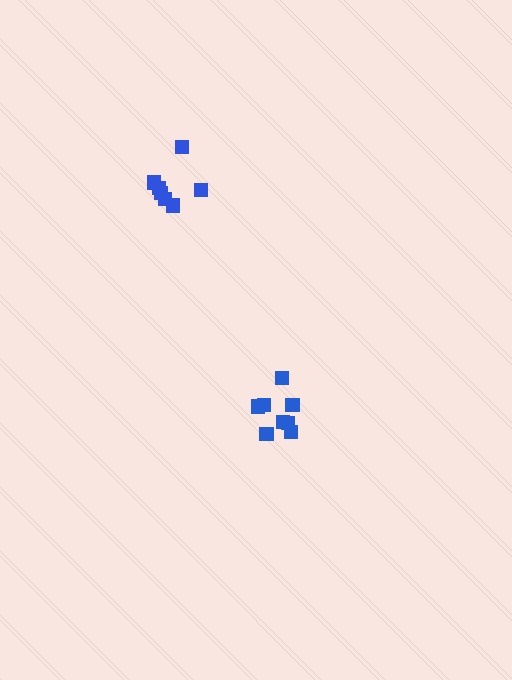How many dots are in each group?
Group 1: 8 dots, Group 2: 7 dots (15 total).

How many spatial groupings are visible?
There are 2 spatial groupings.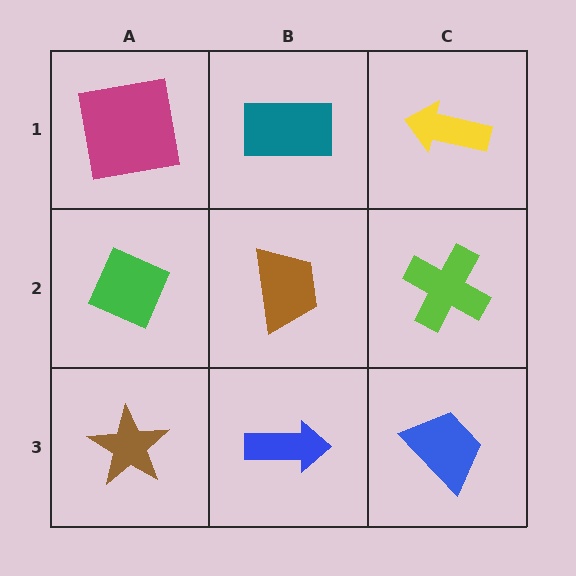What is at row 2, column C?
A lime cross.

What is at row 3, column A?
A brown star.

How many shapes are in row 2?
3 shapes.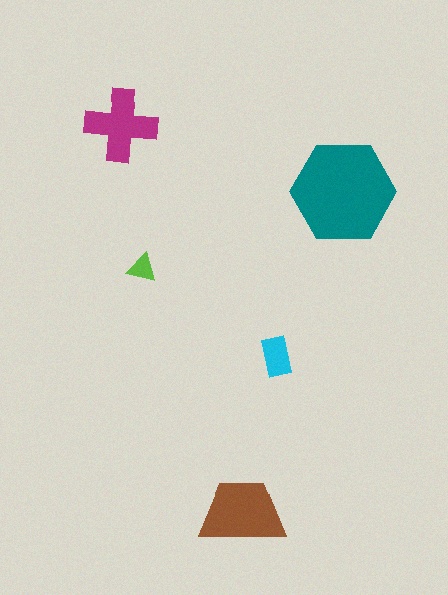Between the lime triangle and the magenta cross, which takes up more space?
The magenta cross.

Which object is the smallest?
The lime triangle.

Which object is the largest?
The teal hexagon.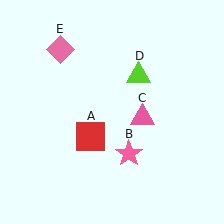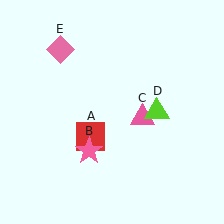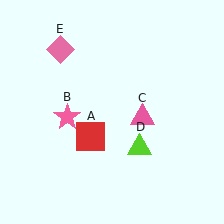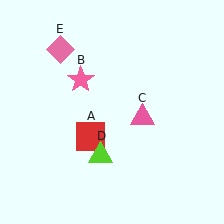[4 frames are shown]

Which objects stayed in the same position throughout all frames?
Red square (object A) and pink triangle (object C) and pink diamond (object E) remained stationary.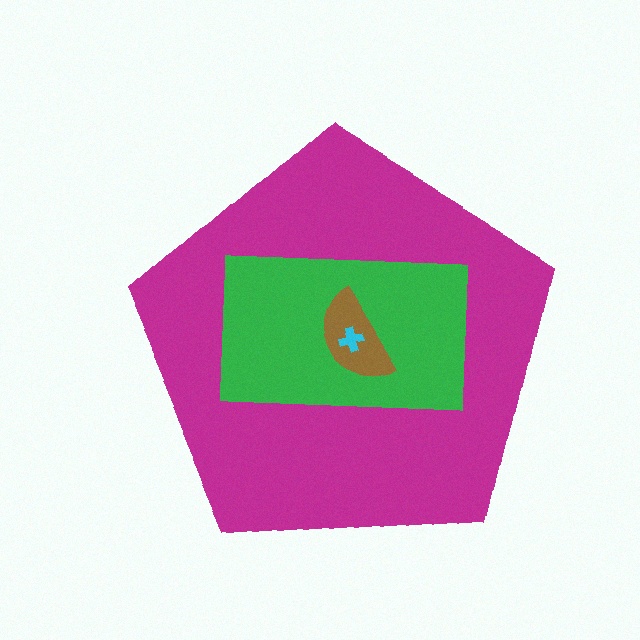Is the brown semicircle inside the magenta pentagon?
Yes.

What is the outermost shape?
The magenta pentagon.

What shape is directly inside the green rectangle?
The brown semicircle.